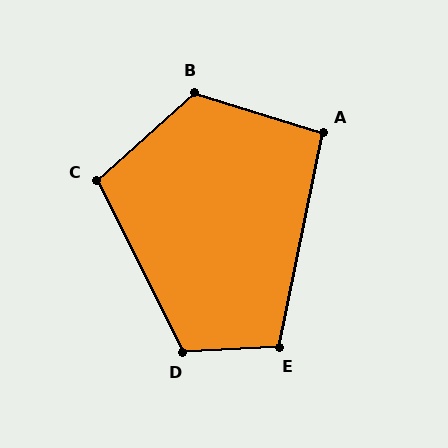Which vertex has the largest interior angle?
B, at approximately 121 degrees.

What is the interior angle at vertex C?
Approximately 105 degrees (obtuse).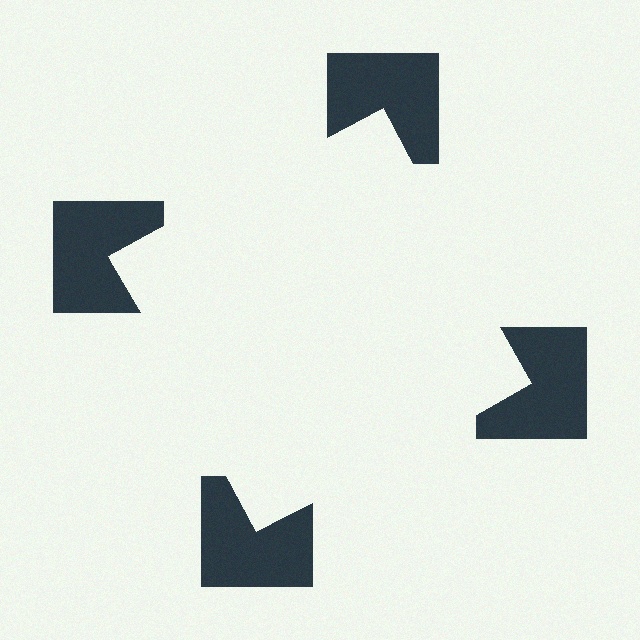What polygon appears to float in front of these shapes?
An illusory square — its edges are inferred from the aligned wedge cuts in the notched squares, not physically drawn.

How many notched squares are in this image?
There are 4 — one at each vertex of the illusory square.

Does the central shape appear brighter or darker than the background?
It typically appears slightly brighter than the background, even though no actual brightness change is drawn.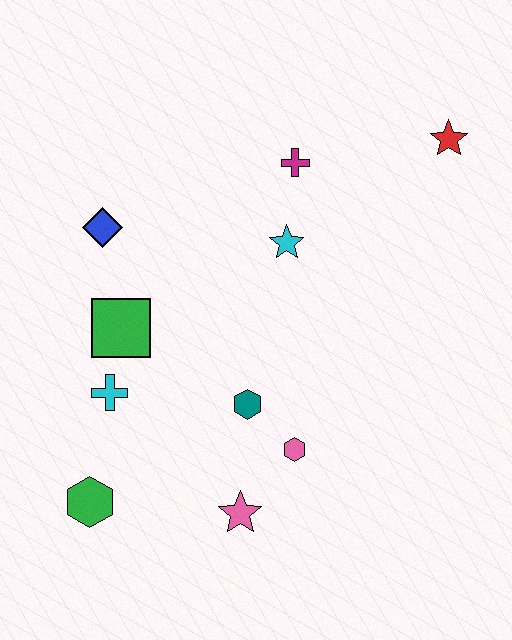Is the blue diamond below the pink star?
No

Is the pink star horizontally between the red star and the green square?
Yes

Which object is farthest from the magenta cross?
The green hexagon is farthest from the magenta cross.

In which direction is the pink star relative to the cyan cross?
The pink star is to the right of the cyan cross.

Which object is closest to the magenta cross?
The cyan star is closest to the magenta cross.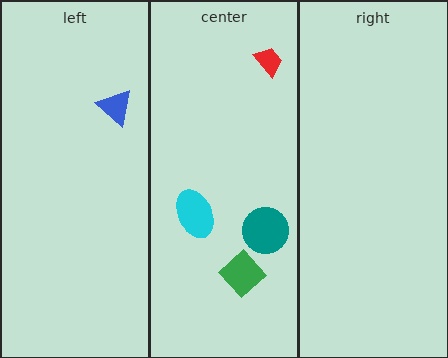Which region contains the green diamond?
The center region.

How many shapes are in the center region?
4.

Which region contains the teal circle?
The center region.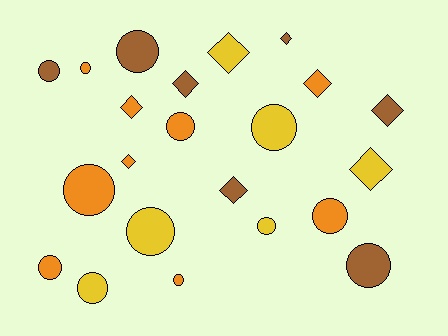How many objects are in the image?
There are 22 objects.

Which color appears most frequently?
Orange, with 9 objects.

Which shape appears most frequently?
Circle, with 13 objects.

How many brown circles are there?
There are 3 brown circles.